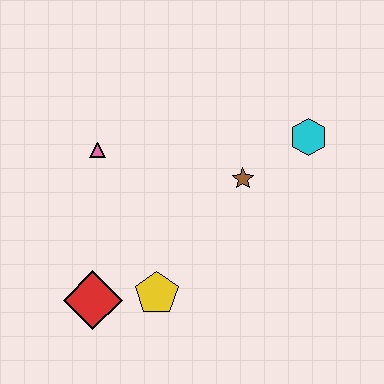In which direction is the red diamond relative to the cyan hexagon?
The red diamond is to the left of the cyan hexagon.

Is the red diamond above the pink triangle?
No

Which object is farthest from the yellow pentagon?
The cyan hexagon is farthest from the yellow pentagon.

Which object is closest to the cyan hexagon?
The brown star is closest to the cyan hexagon.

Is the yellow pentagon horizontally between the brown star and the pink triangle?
Yes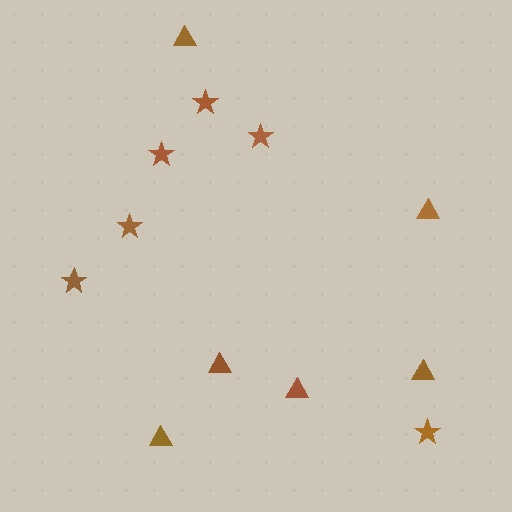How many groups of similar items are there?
There are 2 groups: one group of triangles (6) and one group of stars (6).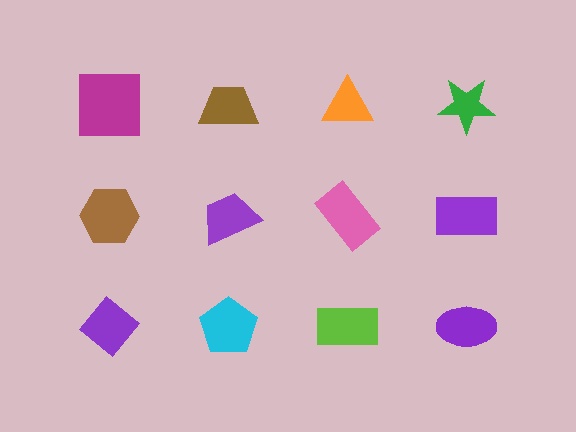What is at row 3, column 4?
A purple ellipse.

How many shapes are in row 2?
4 shapes.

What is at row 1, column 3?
An orange triangle.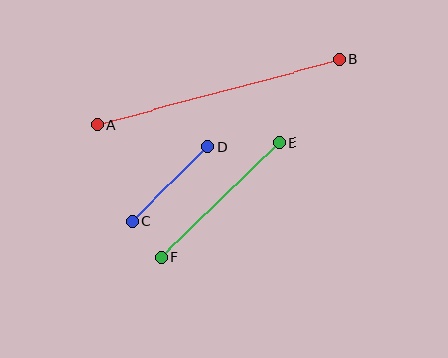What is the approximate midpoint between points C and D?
The midpoint is at approximately (170, 184) pixels.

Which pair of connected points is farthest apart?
Points A and B are farthest apart.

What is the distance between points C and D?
The distance is approximately 106 pixels.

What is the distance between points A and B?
The distance is approximately 251 pixels.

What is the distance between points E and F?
The distance is approximately 165 pixels.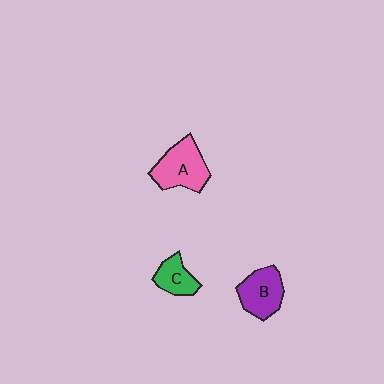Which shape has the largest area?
Shape A (pink).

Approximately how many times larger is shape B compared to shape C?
Approximately 1.5 times.